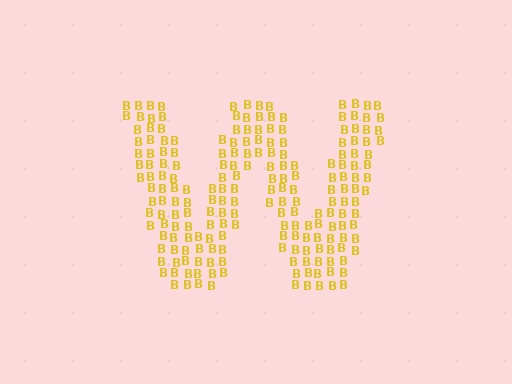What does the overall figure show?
The overall figure shows the letter W.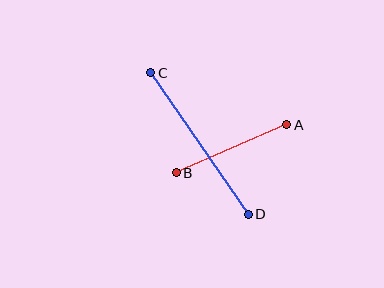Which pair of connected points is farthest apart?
Points C and D are farthest apart.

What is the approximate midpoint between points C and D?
The midpoint is at approximately (200, 144) pixels.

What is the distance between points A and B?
The distance is approximately 120 pixels.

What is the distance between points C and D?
The distance is approximately 171 pixels.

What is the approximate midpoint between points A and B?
The midpoint is at approximately (232, 149) pixels.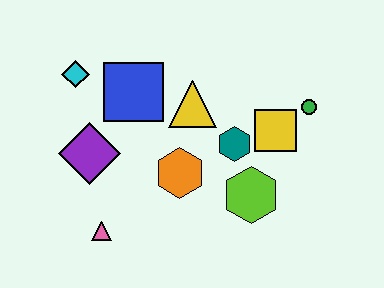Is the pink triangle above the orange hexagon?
No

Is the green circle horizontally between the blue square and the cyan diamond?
No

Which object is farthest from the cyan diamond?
The green circle is farthest from the cyan diamond.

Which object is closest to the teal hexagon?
The yellow square is closest to the teal hexagon.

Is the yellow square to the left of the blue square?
No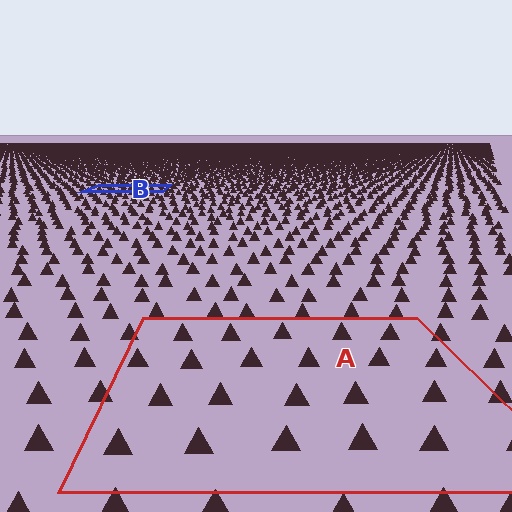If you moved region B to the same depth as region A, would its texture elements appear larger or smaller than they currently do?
They would appear larger. At a closer depth, the same texture elements are projected at a bigger on-screen size.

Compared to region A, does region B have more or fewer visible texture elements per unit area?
Region B has more texture elements per unit area — they are packed more densely because it is farther away.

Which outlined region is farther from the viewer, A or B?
Region B is farther from the viewer — the texture elements inside it appear smaller and more densely packed.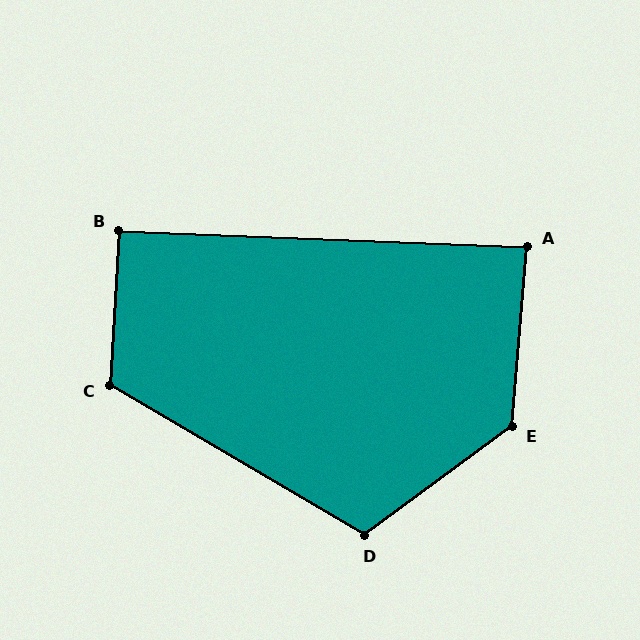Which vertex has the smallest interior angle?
A, at approximately 88 degrees.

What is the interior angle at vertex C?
Approximately 117 degrees (obtuse).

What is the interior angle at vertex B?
Approximately 91 degrees (approximately right).